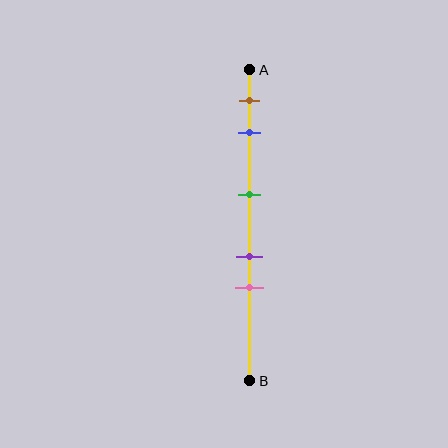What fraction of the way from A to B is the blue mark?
The blue mark is approximately 20% (0.2) of the way from A to B.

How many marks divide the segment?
There are 5 marks dividing the segment.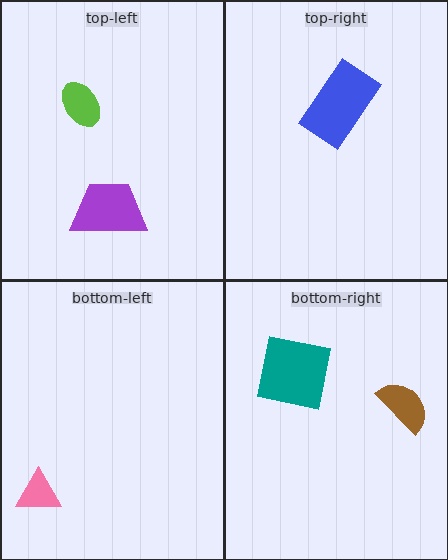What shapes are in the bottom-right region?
The brown semicircle, the teal square.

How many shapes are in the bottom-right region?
2.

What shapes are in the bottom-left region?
The pink triangle.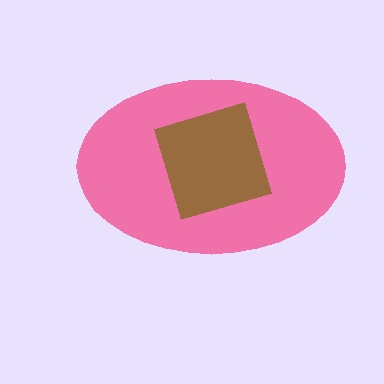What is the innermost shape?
The brown square.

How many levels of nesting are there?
2.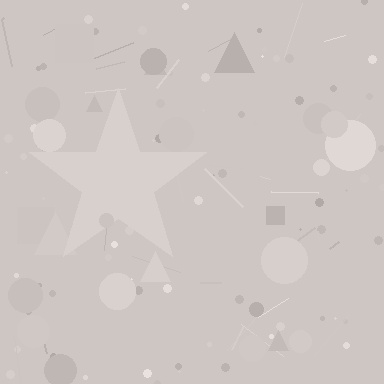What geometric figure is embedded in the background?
A star is embedded in the background.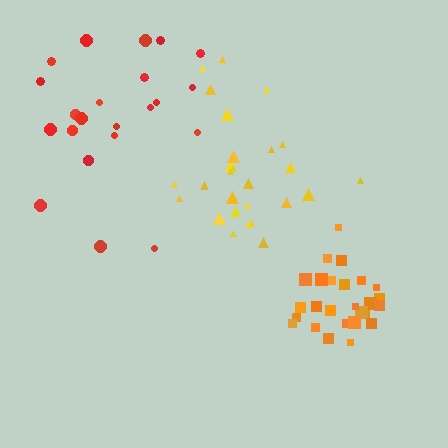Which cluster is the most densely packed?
Orange.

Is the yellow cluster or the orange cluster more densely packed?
Orange.